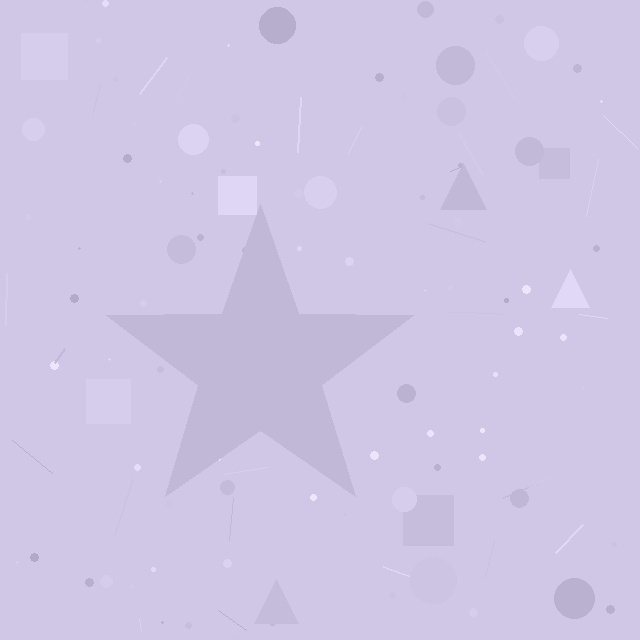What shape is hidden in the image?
A star is hidden in the image.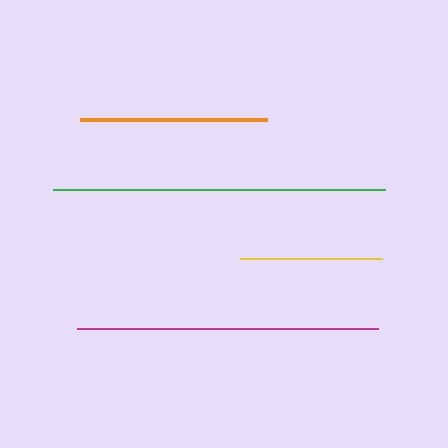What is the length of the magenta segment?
The magenta segment is approximately 301 pixels long.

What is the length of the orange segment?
The orange segment is approximately 187 pixels long.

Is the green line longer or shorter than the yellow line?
The green line is longer than the yellow line.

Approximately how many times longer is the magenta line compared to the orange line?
The magenta line is approximately 1.6 times the length of the orange line.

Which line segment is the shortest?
The yellow line is the shortest at approximately 141 pixels.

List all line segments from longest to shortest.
From longest to shortest: green, magenta, orange, yellow.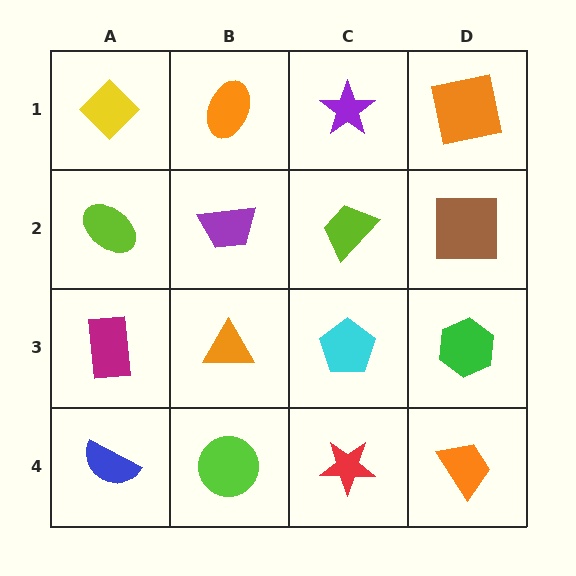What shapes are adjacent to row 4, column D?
A green hexagon (row 3, column D), a red star (row 4, column C).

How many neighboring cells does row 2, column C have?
4.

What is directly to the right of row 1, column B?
A purple star.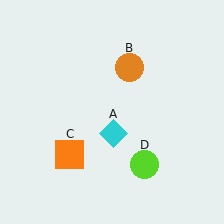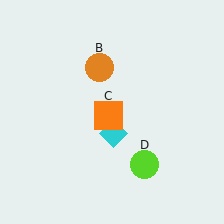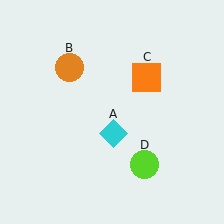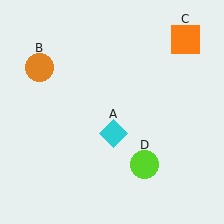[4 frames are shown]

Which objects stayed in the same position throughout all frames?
Cyan diamond (object A) and lime circle (object D) remained stationary.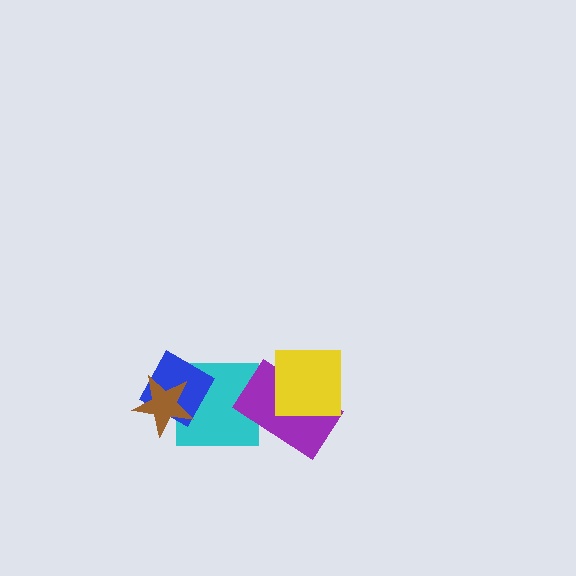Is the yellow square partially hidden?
No, no other shape covers it.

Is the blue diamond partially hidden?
Yes, it is partially covered by another shape.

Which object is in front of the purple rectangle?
The yellow square is in front of the purple rectangle.